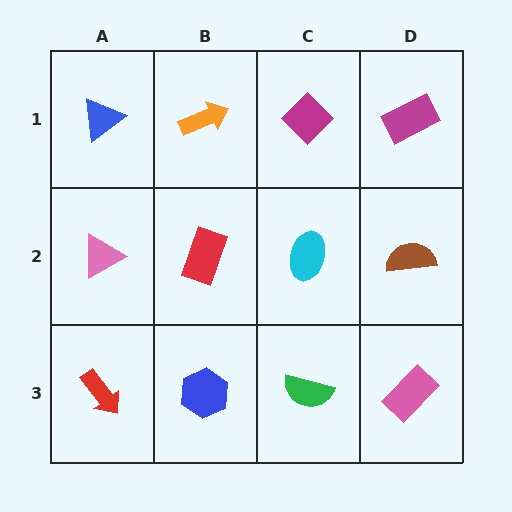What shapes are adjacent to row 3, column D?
A brown semicircle (row 2, column D), a green semicircle (row 3, column C).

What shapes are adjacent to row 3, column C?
A cyan ellipse (row 2, column C), a blue hexagon (row 3, column B), a pink rectangle (row 3, column D).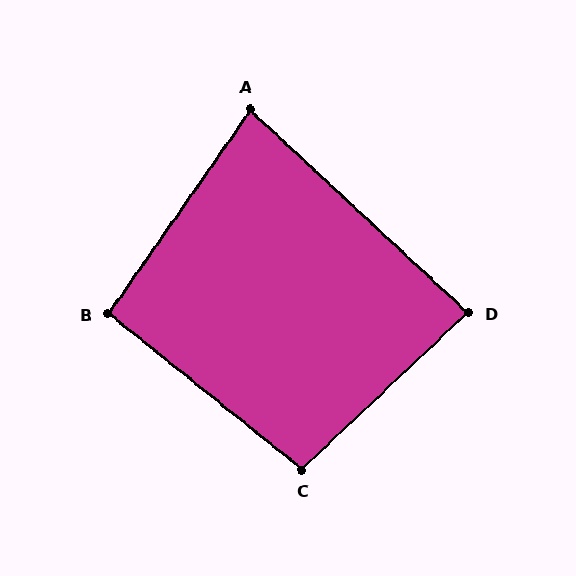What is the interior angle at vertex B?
Approximately 94 degrees (approximately right).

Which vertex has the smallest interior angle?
A, at approximately 82 degrees.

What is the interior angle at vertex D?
Approximately 86 degrees (approximately right).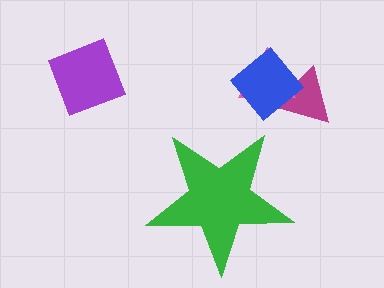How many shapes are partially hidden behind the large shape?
0 shapes are partially hidden.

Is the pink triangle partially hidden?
No, the pink triangle is fully visible.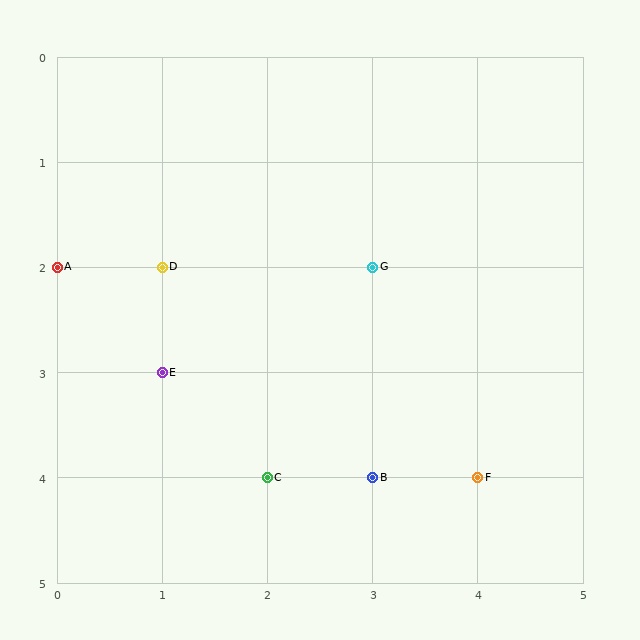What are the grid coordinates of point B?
Point B is at grid coordinates (3, 4).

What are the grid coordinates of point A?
Point A is at grid coordinates (0, 2).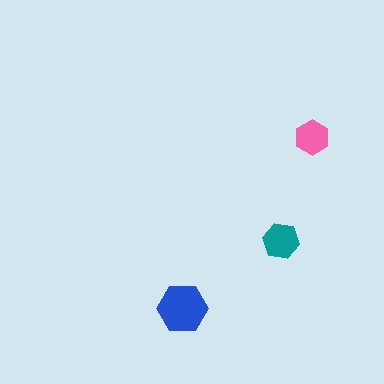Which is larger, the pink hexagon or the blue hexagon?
The blue one.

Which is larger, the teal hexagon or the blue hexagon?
The blue one.